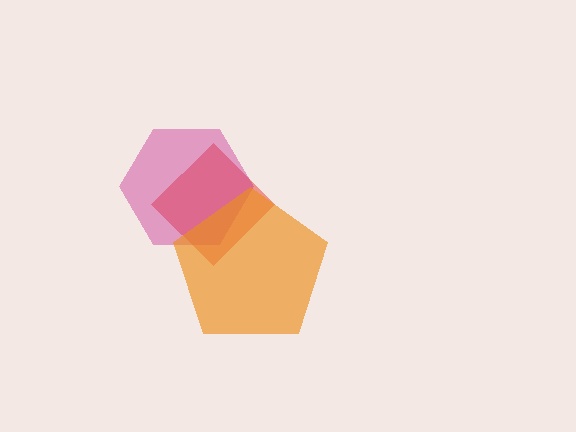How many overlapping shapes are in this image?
There are 3 overlapping shapes in the image.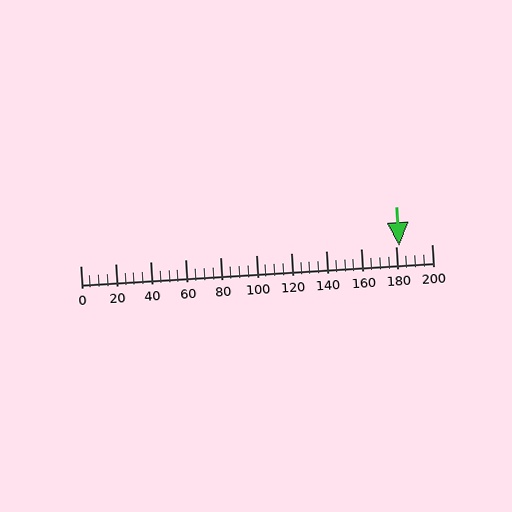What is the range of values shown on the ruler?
The ruler shows values from 0 to 200.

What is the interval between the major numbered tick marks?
The major tick marks are spaced 20 units apart.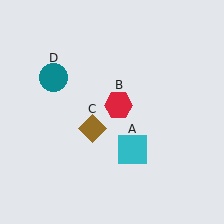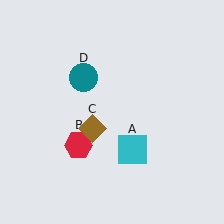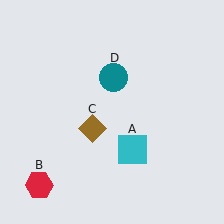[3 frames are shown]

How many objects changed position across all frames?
2 objects changed position: red hexagon (object B), teal circle (object D).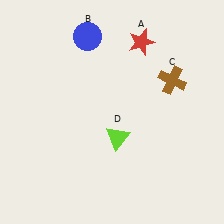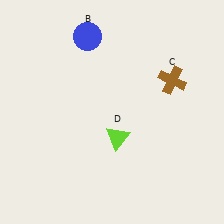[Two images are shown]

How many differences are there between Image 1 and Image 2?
There is 1 difference between the two images.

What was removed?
The red star (A) was removed in Image 2.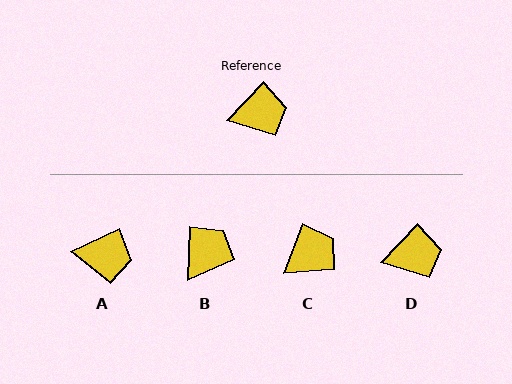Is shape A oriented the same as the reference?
No, it is off by about 21 degrees.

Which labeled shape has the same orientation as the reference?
D.